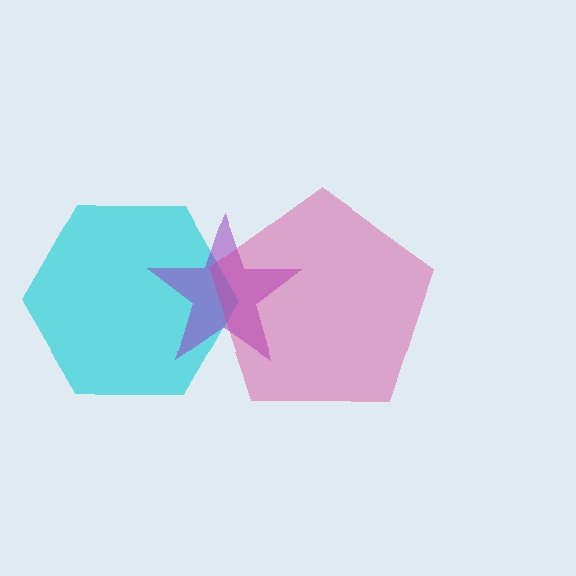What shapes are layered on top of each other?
The layered shapes are: a cyan hexagon, a purple star, a magenta pentagon.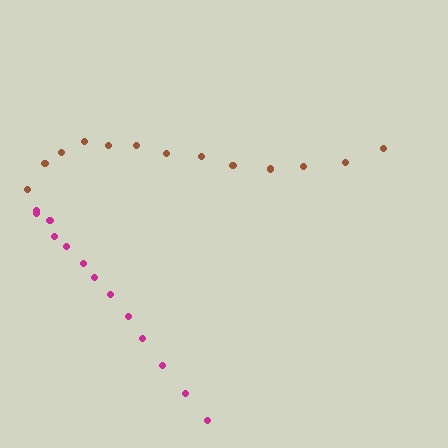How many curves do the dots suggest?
There are 2 distinct paths.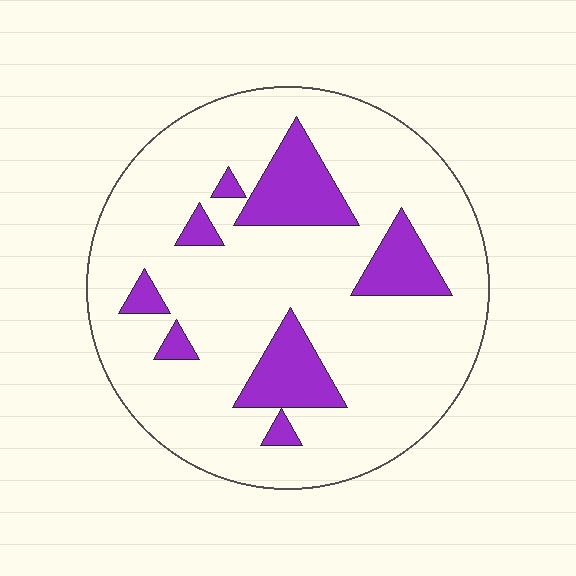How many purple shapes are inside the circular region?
8.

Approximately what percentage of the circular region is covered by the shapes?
Approximately 15%.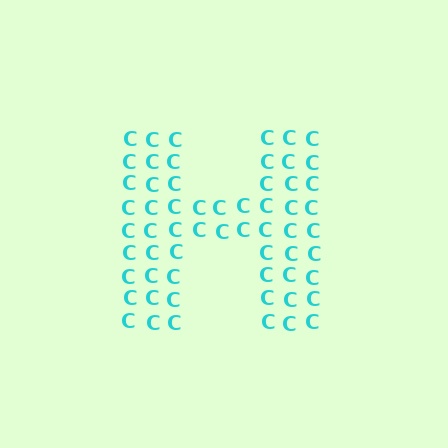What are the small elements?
The small elements are letter C's.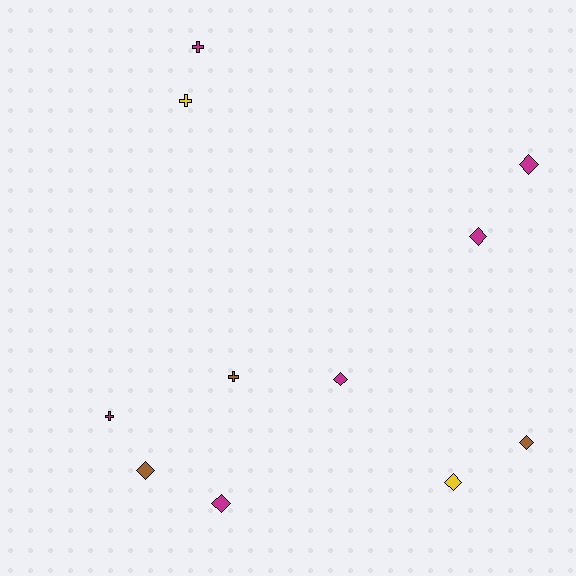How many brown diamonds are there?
There are 2 brown diamonds.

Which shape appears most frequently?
Diamond, with 7 objects.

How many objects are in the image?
There are 11 objects.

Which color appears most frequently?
Magenta, with 6 objects.